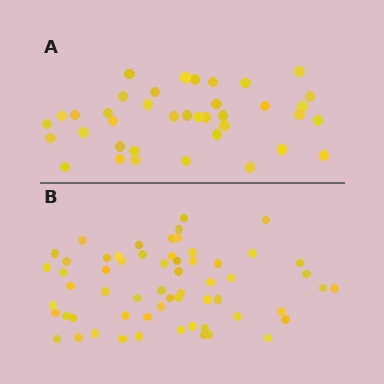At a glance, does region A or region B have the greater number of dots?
Region B (the bottom region) has more dots.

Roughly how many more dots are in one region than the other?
Region B has approximately 20 more dots than region A.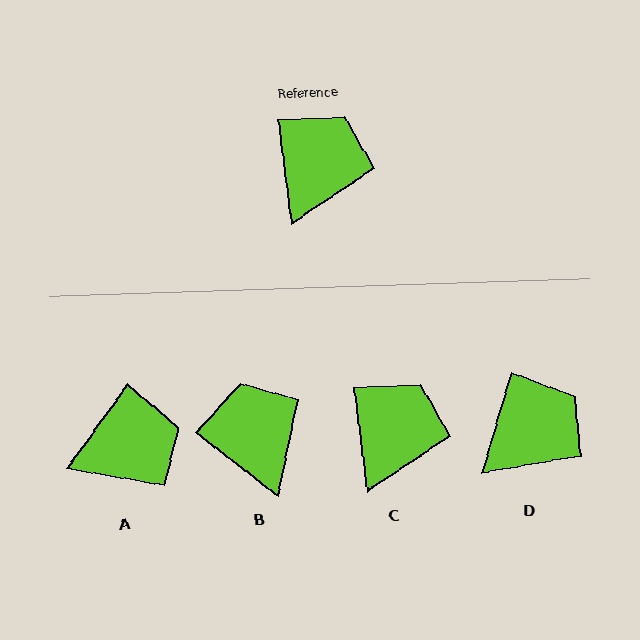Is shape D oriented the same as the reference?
No, it is off by about 24 degrees.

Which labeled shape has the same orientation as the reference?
C.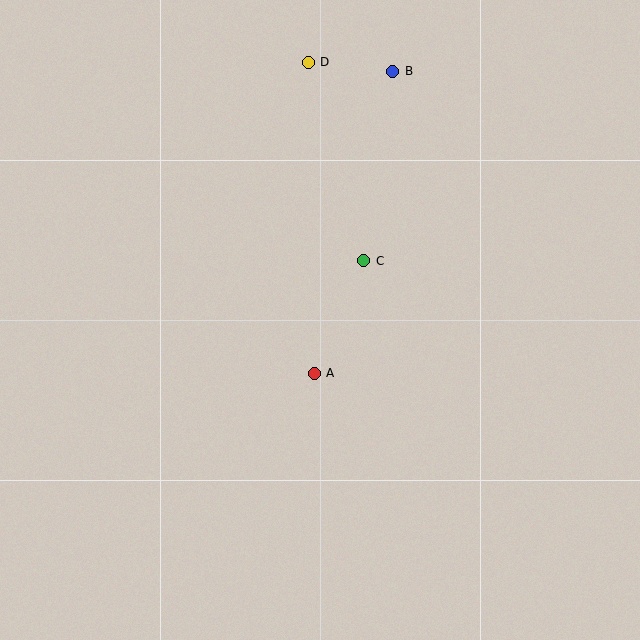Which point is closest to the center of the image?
Point A at (314, 373) is closest to the center.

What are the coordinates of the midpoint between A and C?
The midpoint between A and C is at (339, 317).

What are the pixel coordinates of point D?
Point D is at (308, 62).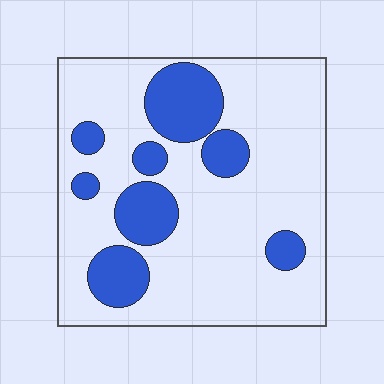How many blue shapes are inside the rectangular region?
8.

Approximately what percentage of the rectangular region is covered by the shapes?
Approximately 25%.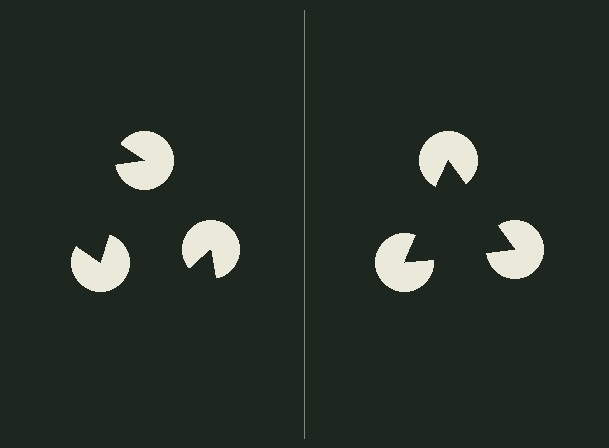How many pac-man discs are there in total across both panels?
6 — 3 on each side.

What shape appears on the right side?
An illusory triangle.